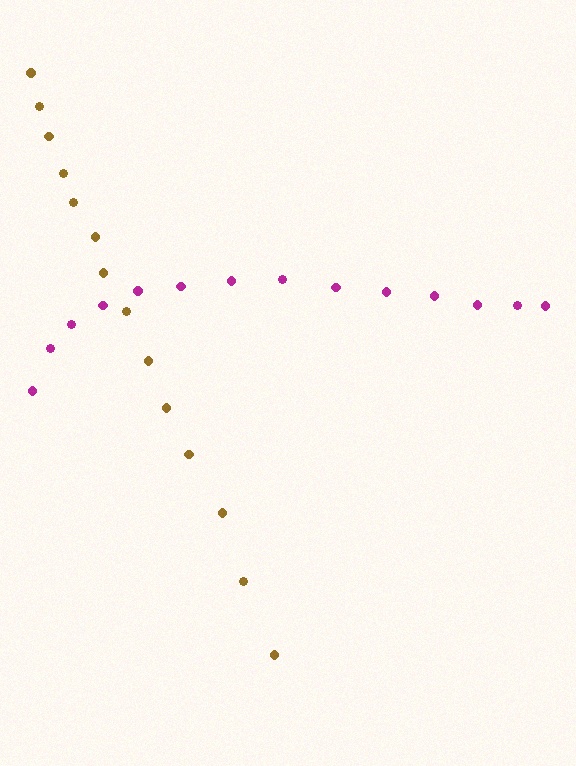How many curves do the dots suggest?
There are 2 distinct paths.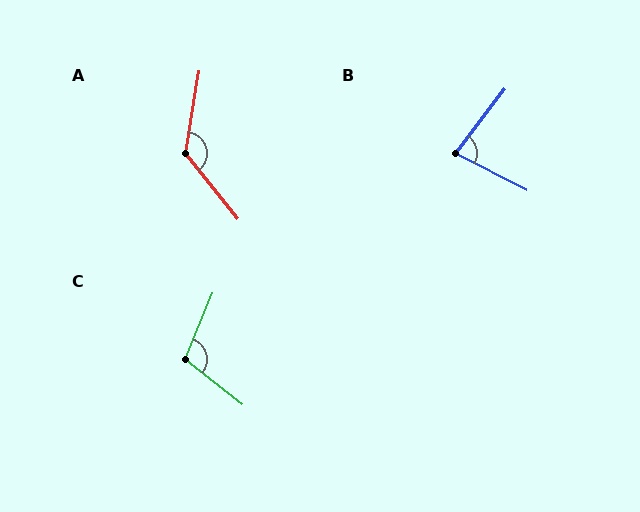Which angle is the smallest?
B, at approximately 80 degrees.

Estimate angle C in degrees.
Approximately 106 degrees.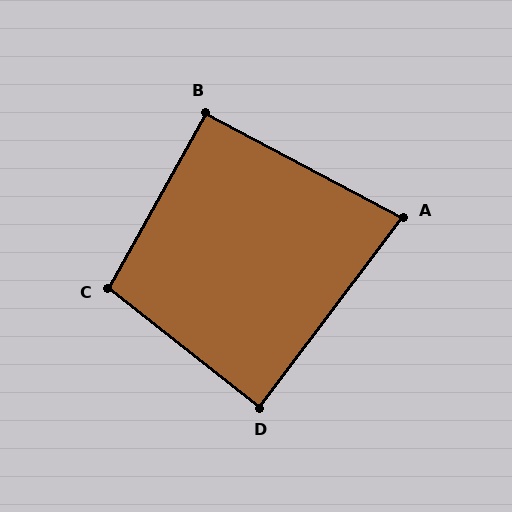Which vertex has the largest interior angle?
C, at approximately 99 degrees.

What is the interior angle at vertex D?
Approximately 89 degrees (approximately right).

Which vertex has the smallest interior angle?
A, at approximately 81 degrees.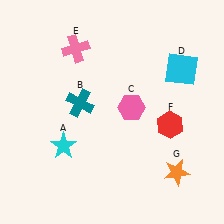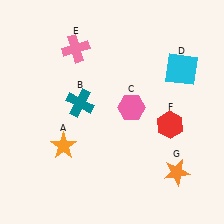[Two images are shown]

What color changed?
The star (A) changed from cyan in Image 1 to orange in Image 2.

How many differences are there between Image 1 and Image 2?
There is 1 difference between the two images.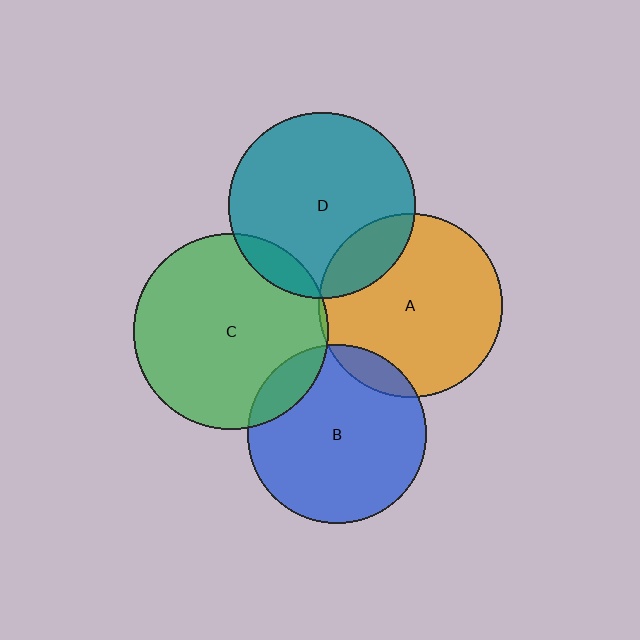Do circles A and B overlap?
Yes.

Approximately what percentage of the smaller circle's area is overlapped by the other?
Approximately 10%.